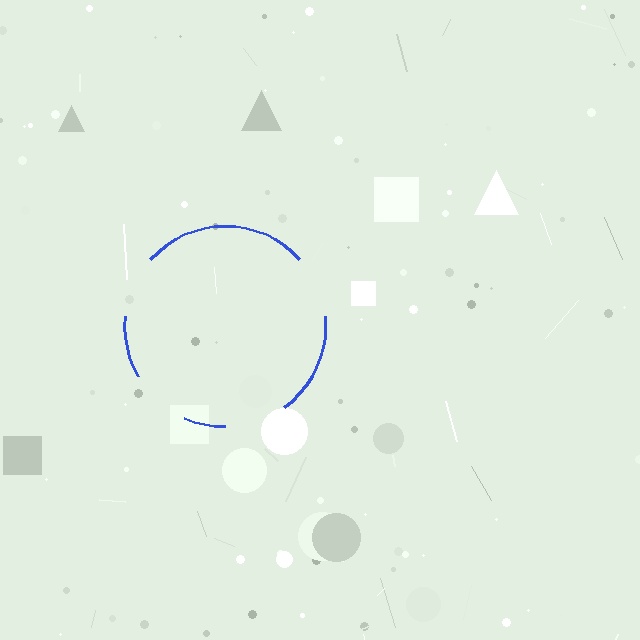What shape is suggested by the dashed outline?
The dashed outline suggests a circle.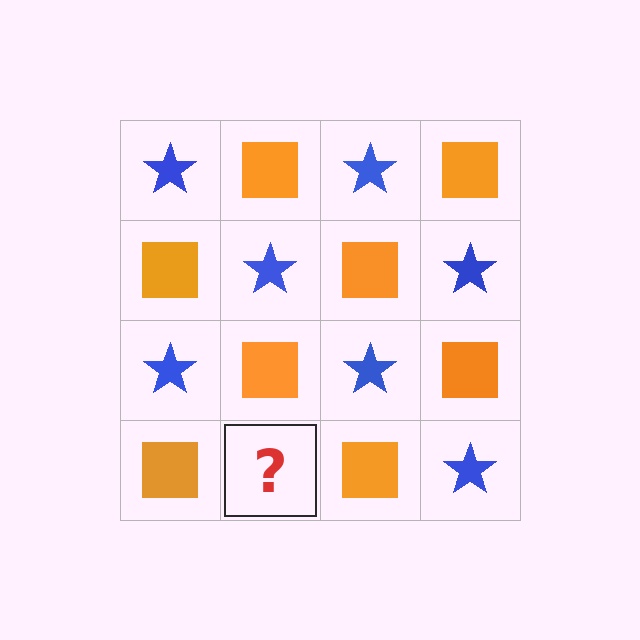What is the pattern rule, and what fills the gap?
The rule is that it alternates blue star and orange square in a checkerboard pattern. The gap should be filled with a blue star.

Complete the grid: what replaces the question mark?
The question mark should be replaced with a blue star.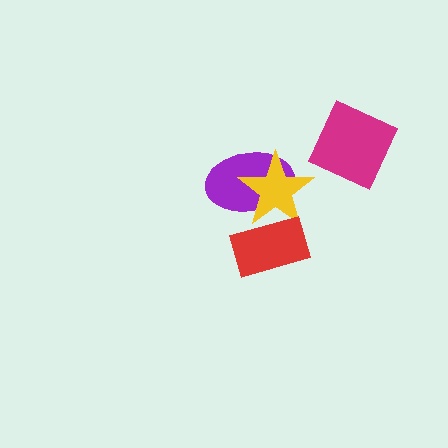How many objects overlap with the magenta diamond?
0 objects overlap with the magenta diamond.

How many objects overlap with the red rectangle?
2 objects overlap with the red rectangle.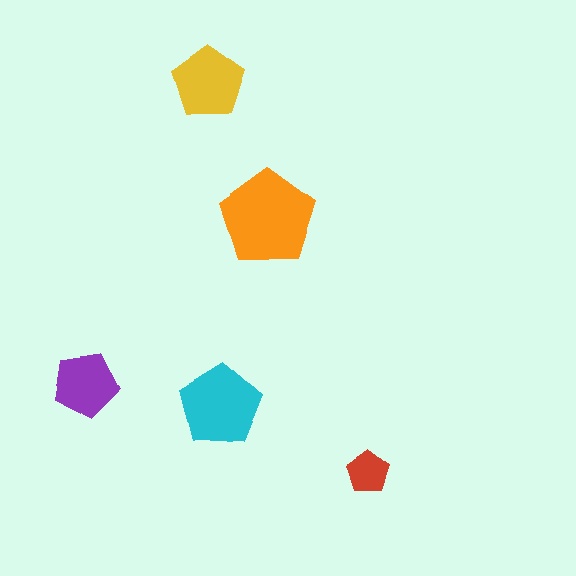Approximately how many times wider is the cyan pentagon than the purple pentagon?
About 1.5 times wider.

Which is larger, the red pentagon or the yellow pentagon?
The yellow one.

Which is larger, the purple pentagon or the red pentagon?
The purple one.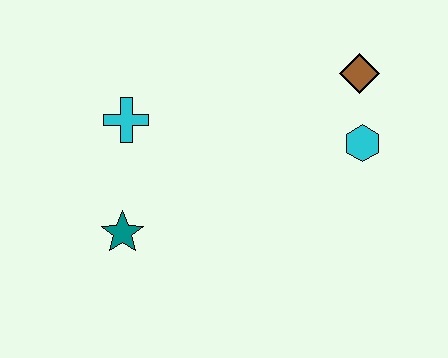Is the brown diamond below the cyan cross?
No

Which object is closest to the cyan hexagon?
The brown diamond is closest to the cyan hexagon.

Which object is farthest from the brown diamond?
The teal star is farthest from the brown diamond.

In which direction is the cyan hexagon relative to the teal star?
The cyan hexagon is to the right of the teal star.